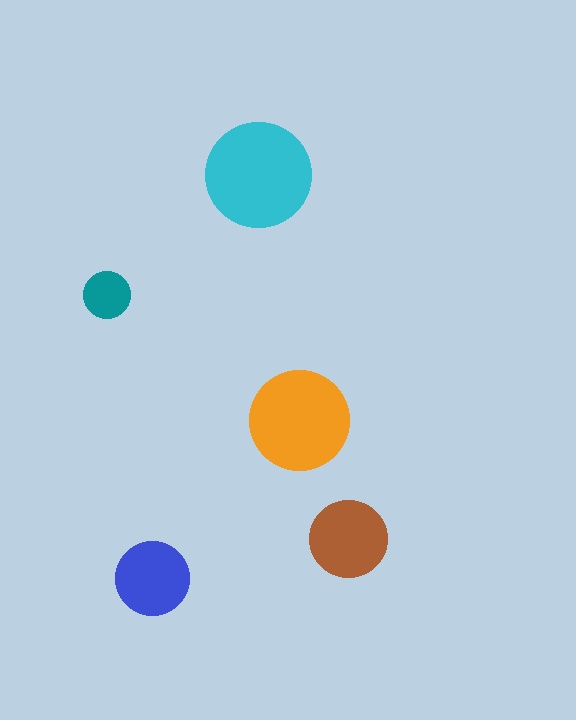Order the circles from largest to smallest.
the cyan one, the orange one, the brown one, the blue one, the teal one.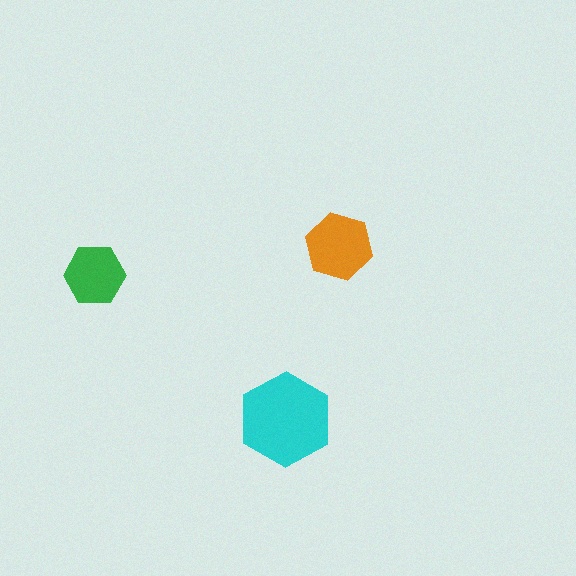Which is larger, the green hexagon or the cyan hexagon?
The cyan one.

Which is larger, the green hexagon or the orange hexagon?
The orange one.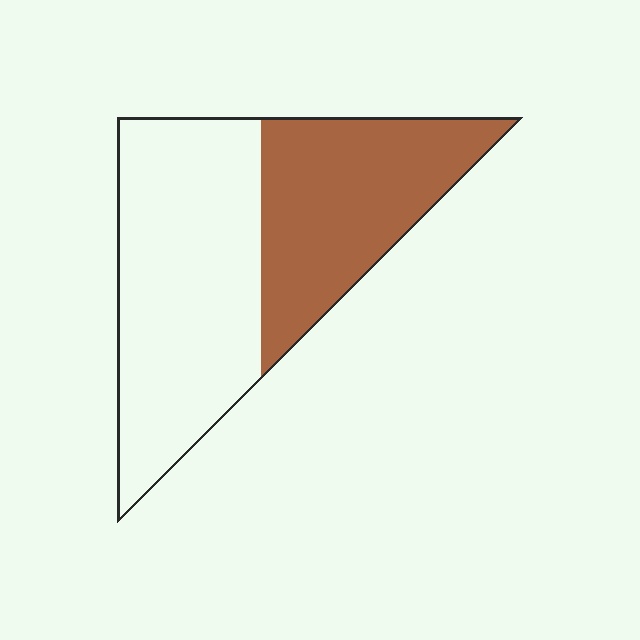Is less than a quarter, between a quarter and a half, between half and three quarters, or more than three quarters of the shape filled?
Between a quarter and a half.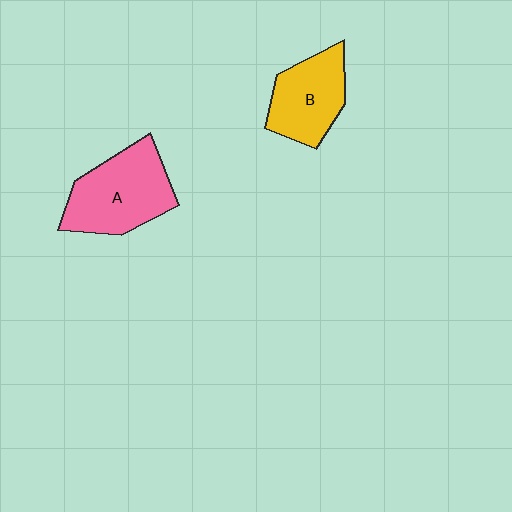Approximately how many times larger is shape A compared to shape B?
Approximately 1.3 times.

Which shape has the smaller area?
Shape B (yellow).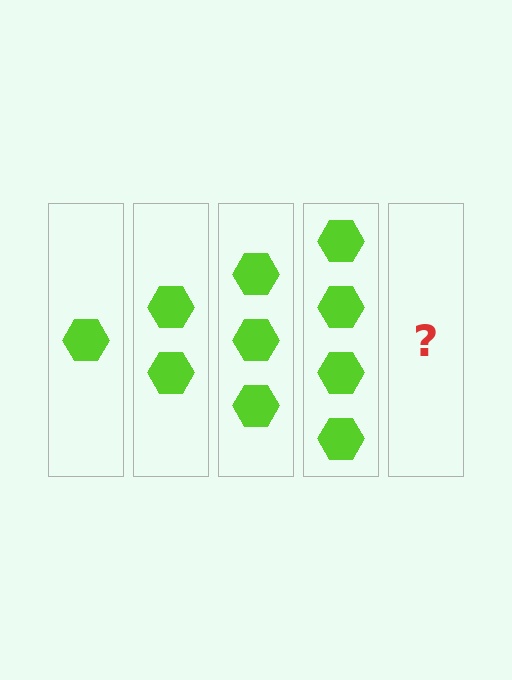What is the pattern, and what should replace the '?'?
The pattern is that each step adds one more hexagon. The '?' should be 5 hexagons.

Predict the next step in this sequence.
The next step is 5 hexagons.